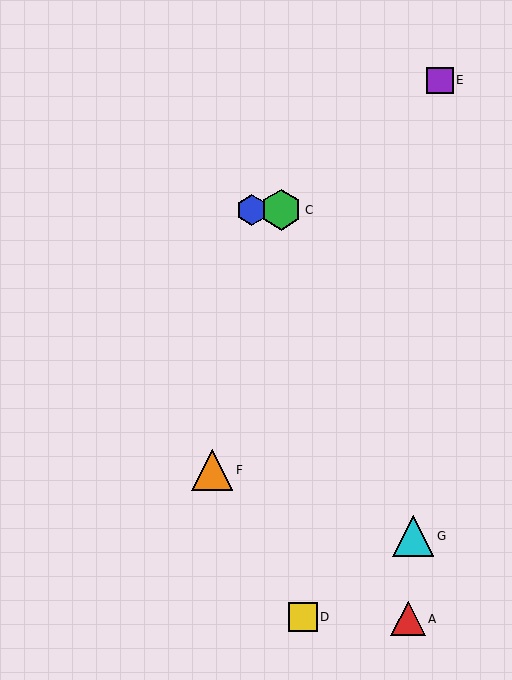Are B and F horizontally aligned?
No, B is at y≈210 and F is at y≈470.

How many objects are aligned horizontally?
2 objects (B, C) are aligned horizontally.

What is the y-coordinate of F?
Object F is at y≈470.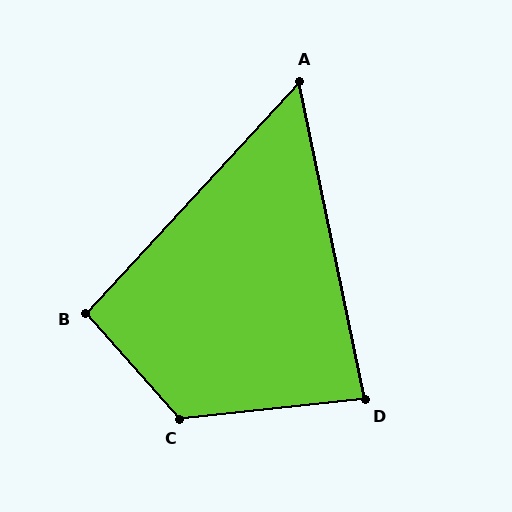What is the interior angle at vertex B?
Approximately 96 degrees (obtuse).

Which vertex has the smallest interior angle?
A, at approximately 54 degrees.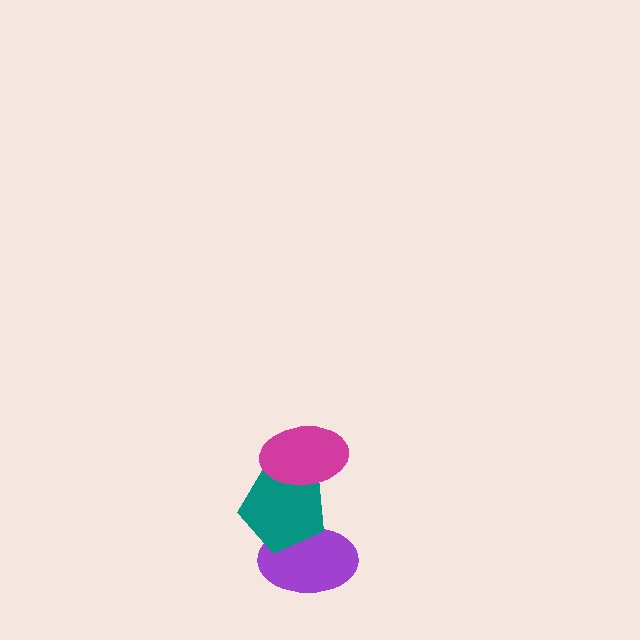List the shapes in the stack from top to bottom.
From top to bottom: the magenta ellipse, the teal pentagon, the purple ellipse.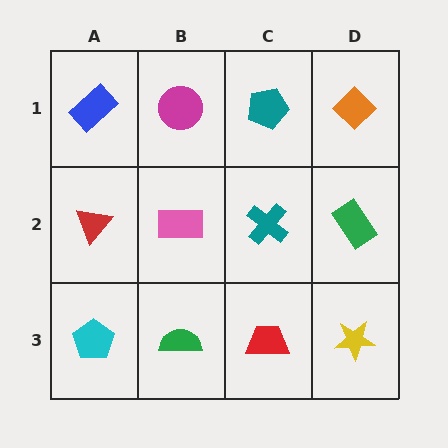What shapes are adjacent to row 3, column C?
A teal cross (row 2, column C), a green semicircle (row 3, column B), a yellow star (row 3, column D).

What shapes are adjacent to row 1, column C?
A teal cross (row 2, column C), a magenta circle (row 1, column B), an orange diamond (row 1, column D).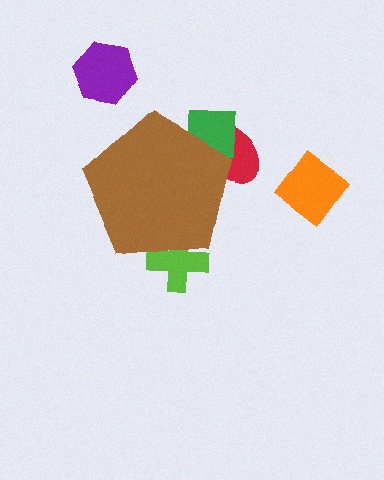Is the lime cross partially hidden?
Yes, the lime cross is partially hidden behind the brown pentagon.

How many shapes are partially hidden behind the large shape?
3 shapes are partially hidden.